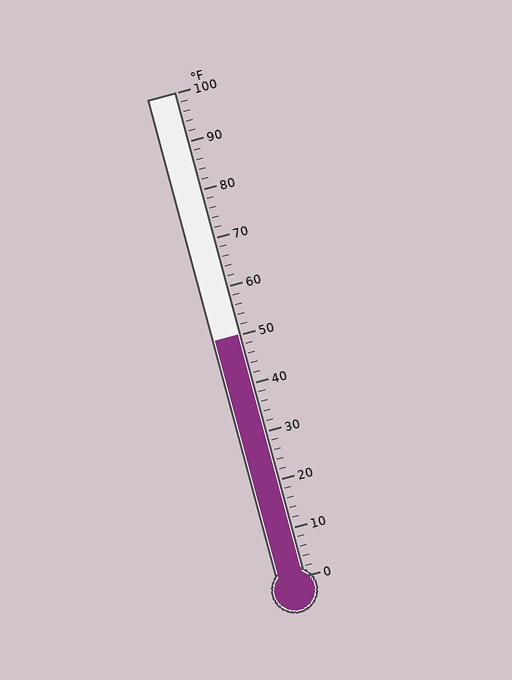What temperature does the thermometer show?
The thermometer shows approximately 50°F.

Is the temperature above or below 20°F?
The temperature is above 20°F.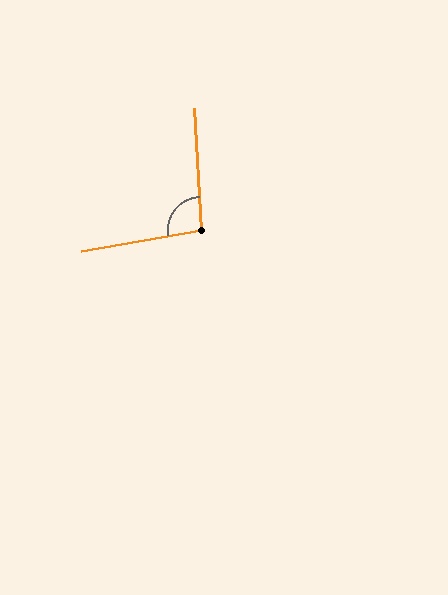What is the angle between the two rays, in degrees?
Approximately 96 degrees.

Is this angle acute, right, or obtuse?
It is obtuse.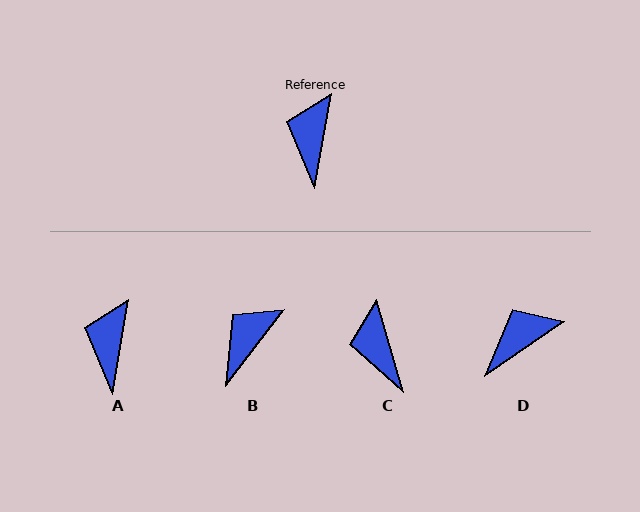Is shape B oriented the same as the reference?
No, it is off by about 28 degrees.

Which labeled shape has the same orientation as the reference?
A.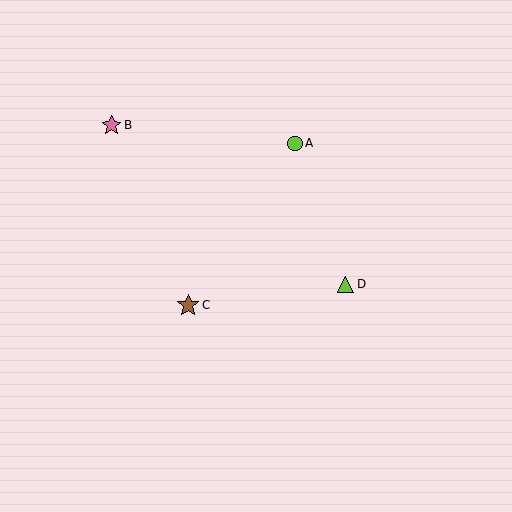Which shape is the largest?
The brown star (labeled C) is the largest.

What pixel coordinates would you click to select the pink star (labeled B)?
Click at (111, 125) to select the pink star B.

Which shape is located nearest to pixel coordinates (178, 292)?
The brown star (labeled C) at (188, 305) is nearest to that location.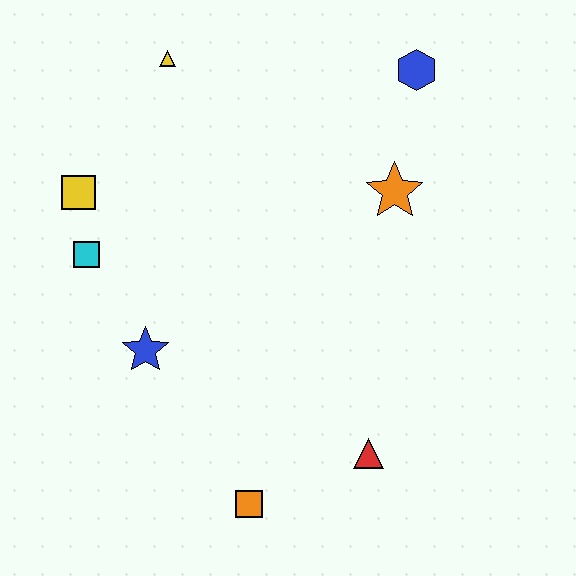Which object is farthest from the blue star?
The blue hexagon is farthest from the blue star.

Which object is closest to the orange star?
The blue hexagon is closest to the orange star.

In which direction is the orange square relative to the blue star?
The orange square is below the blue star.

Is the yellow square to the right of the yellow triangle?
No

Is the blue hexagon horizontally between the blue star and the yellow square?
No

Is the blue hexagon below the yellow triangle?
Yes